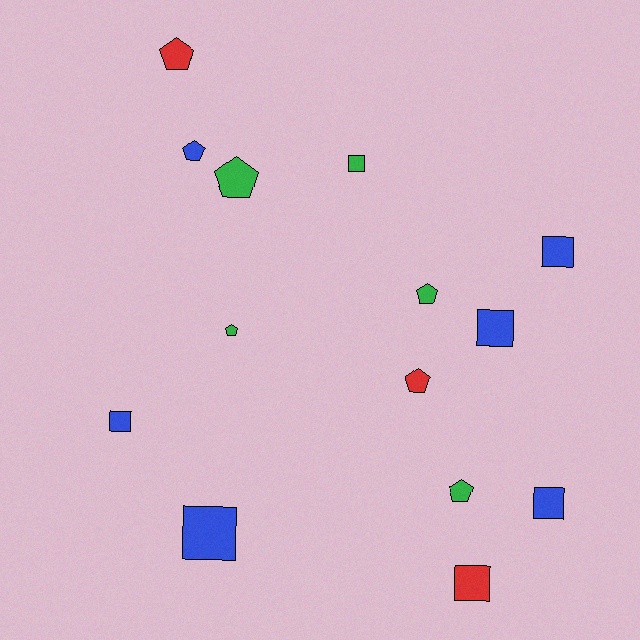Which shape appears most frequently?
Square, with 7 objects.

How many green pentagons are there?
There are 4 green pentagons.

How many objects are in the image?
There are 14 objects.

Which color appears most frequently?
Blue, with 6 objects.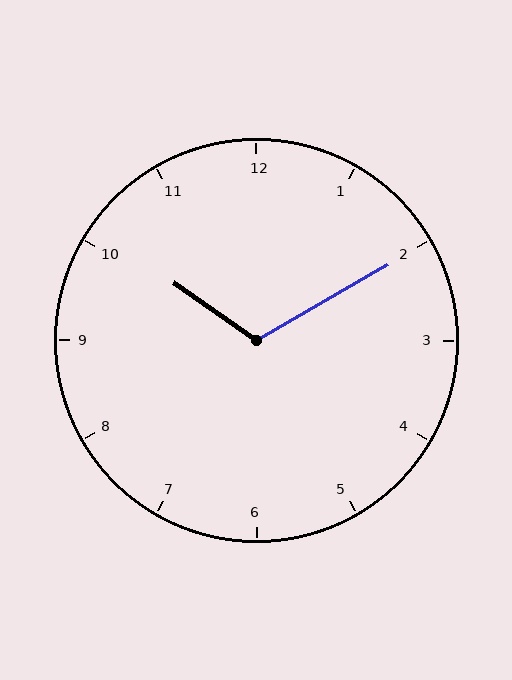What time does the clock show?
10:10.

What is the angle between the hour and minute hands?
Approximately 115 degrees.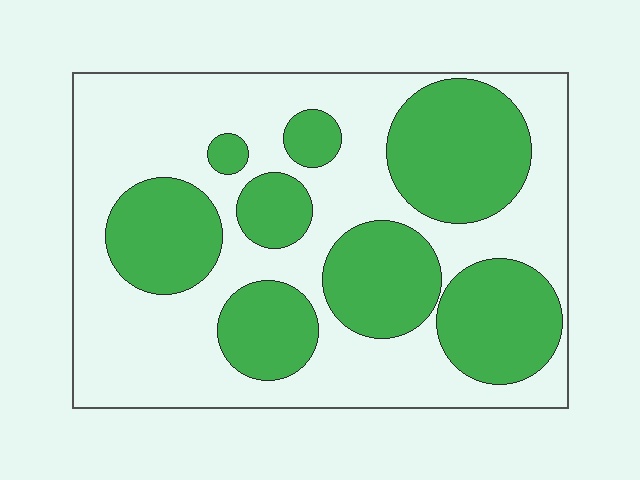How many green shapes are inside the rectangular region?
8.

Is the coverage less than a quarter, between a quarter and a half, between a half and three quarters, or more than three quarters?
Between a quarter and a half.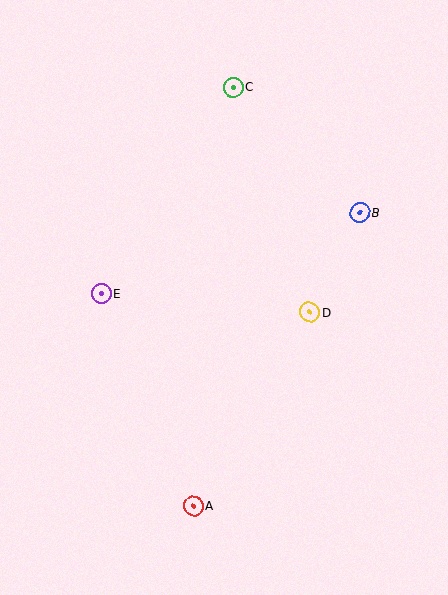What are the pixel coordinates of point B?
Point B is at (360, 212).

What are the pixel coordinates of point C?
Point C is at (233, 87).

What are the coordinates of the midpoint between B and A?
The midpoint between B and A is at (277, 359).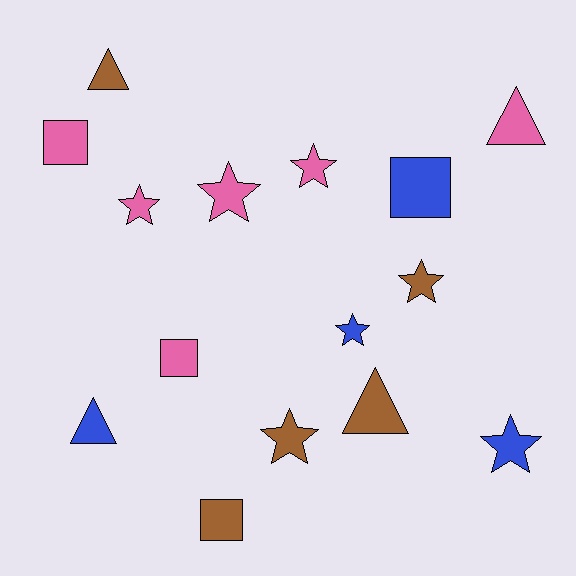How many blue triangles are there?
There is 1 blue triangle.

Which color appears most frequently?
Pink, with 6 objects.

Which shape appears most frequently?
Star, with 7 objects.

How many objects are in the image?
There are 15 objects.